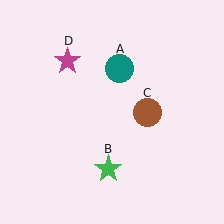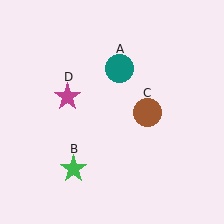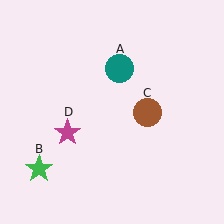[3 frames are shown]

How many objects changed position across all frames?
2 objects changed position: green star (object B), magenta star (object D).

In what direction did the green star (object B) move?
The green star (object B) moved left.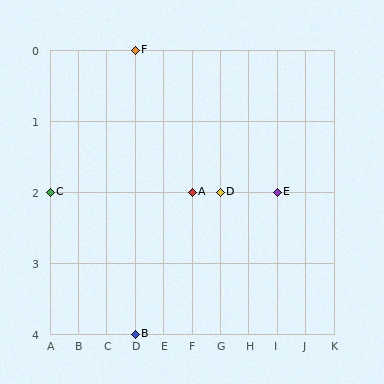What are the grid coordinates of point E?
Point E is at grid coordinates (I, 2).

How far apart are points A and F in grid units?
Points A and F are 2 columns and 2 rows apart (about 2.8 grid units diagonally).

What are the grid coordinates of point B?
Point B is at grid coordinates (D, 4).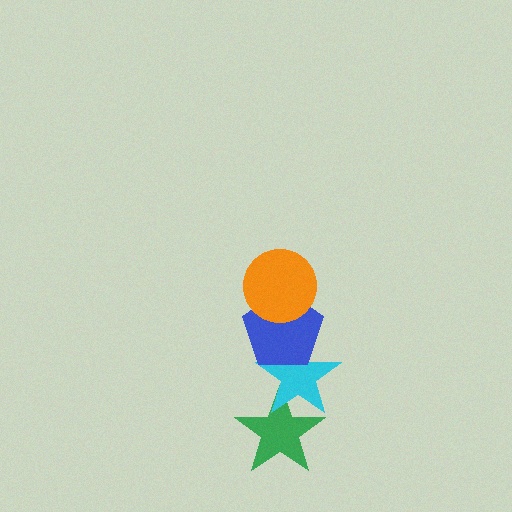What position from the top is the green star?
The green star is 4th from the top.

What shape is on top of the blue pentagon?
The orange circle is on top of the blue pentagon.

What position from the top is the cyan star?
The cyan star is 3rd from the top.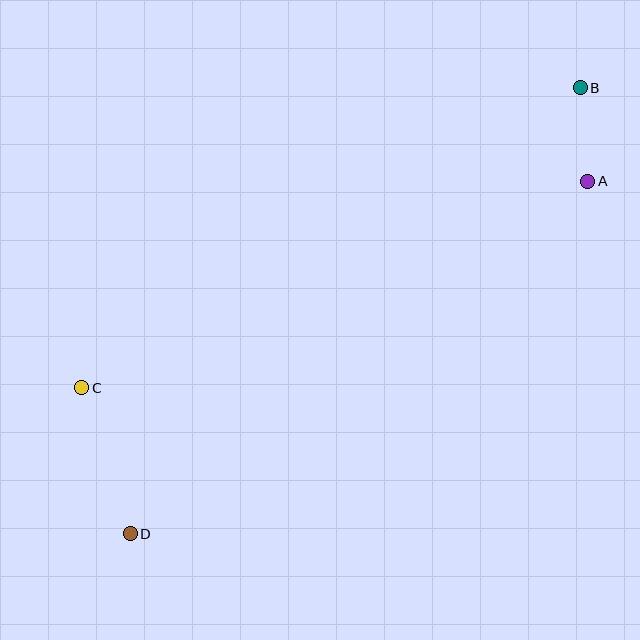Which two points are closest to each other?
Points A and B are closest to each other.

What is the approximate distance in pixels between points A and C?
The distance between A and C is approximately 546 pixels.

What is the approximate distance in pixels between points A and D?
The distance between A and D is approximately 578 pixels.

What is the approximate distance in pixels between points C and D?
The distance between C and D is approximately 154 pixels.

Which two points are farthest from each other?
Points B and D are farthest from each other.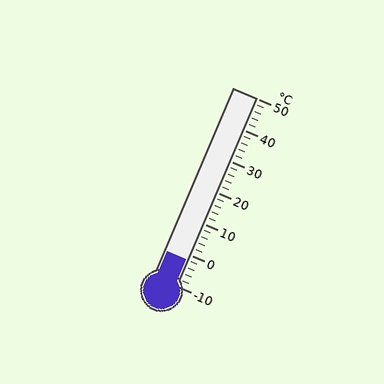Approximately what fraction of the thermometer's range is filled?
The thermometer is filled to approximately 15% of its range.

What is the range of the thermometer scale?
The thermometer scale ranges from -10°C to 50°C.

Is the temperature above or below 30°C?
The temperature is below 30°C.